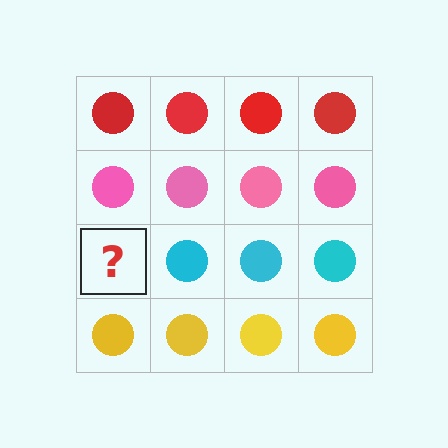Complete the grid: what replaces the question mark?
The question mark should be replaced with a cyan circle.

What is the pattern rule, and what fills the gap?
The rule is that each row has a consistent color. The gap should be filled with a cyan circle.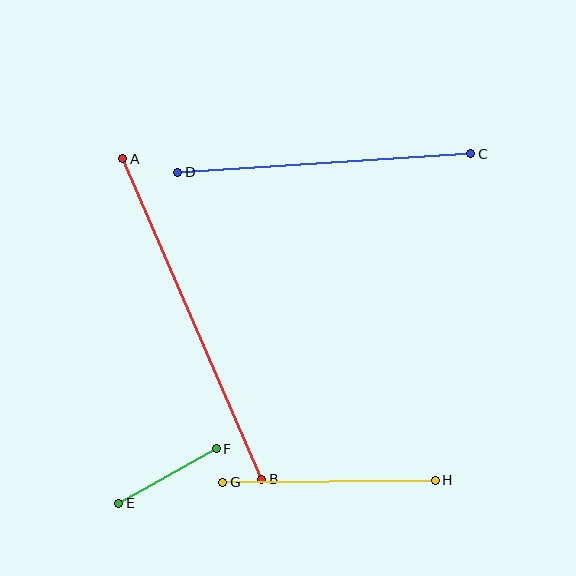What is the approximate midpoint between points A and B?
The midpoint is at approximately (192, 319) pixels.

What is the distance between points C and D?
The distance is approximately 294 pixels.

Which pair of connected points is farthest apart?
Points A and B are farthest apart.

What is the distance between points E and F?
The distance is approximately 112 pixels.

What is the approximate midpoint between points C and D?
The midpoint is at approximately (324, 163) pixels.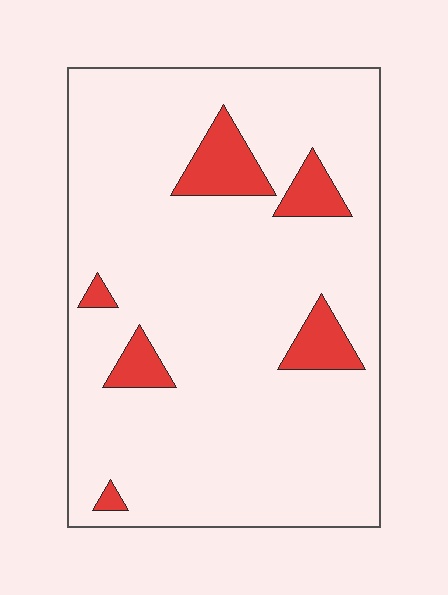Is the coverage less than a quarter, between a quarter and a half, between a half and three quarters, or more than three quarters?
Less than a quarter.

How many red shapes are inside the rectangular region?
6.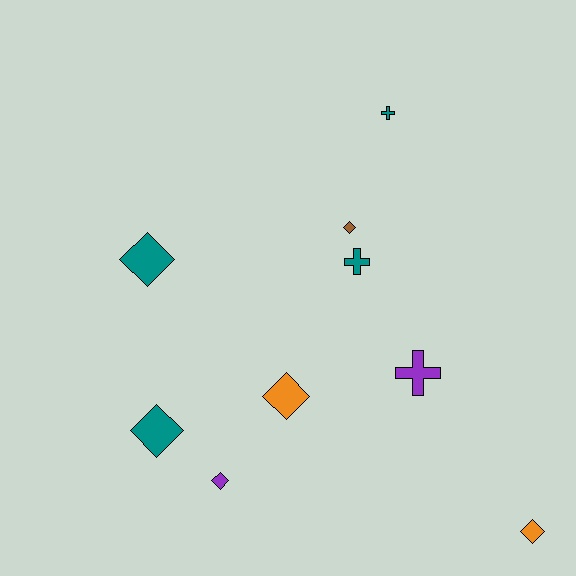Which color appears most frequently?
Teal, with 4 objects.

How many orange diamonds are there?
There are 2 orange diamonds.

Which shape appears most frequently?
Diamond, with 6 objects.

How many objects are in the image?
There are 9 objects.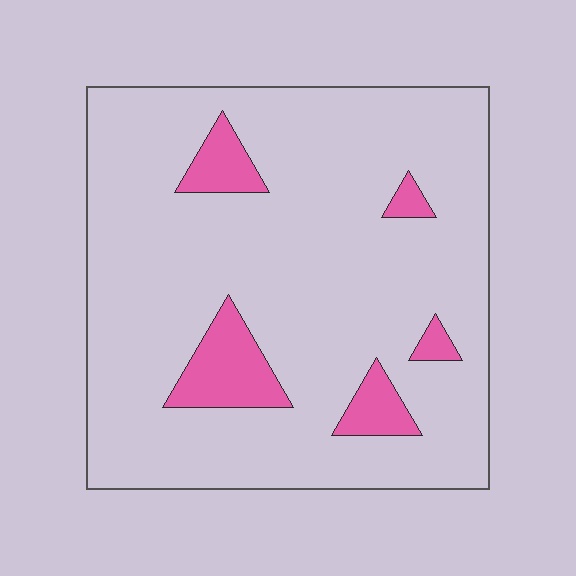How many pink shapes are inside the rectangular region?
5.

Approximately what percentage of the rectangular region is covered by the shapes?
Approximately 10%.